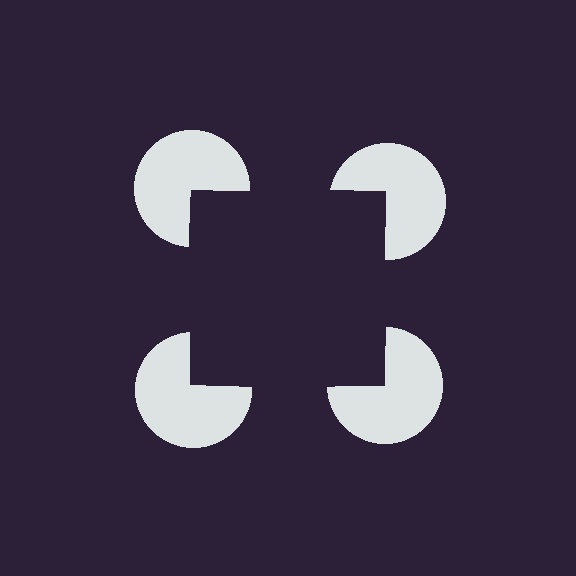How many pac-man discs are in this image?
There are 4 — one at each vertex of the illusory square.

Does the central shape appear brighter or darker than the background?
It typically appears slightly darker than the background, even though no actual brightness change is drawn.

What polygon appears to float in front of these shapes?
An illusory square — its edges are inferred from the aligned wedge cuts in the pac-man discs, not physically drawn.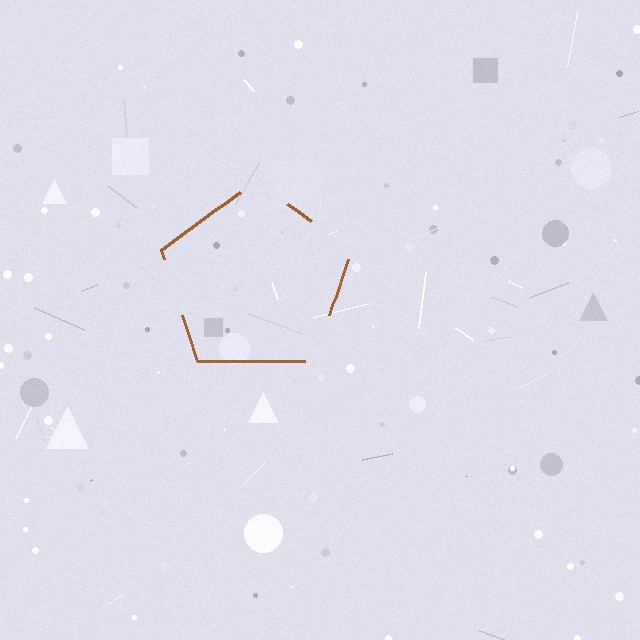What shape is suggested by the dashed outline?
The dashed outline suggests a pentagon.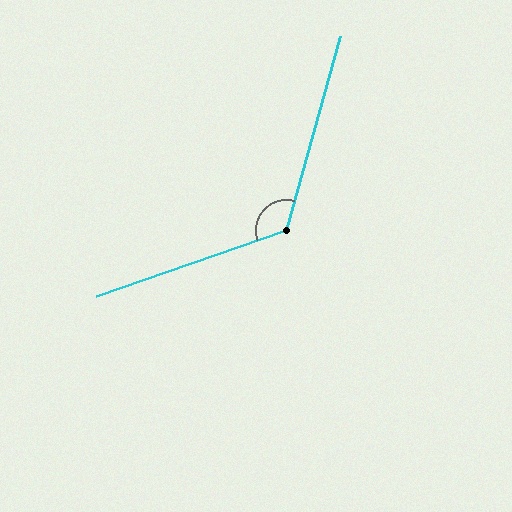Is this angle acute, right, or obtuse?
It is obtuse.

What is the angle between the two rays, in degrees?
Approximately 125 degrees.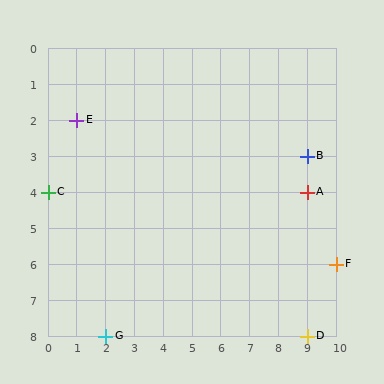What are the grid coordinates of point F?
Point F is at grid coordinates (10, 6).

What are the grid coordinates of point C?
Point C is at grid coordinates (0, 4).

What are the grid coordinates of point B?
Point B is at grid coordinates (9, 3).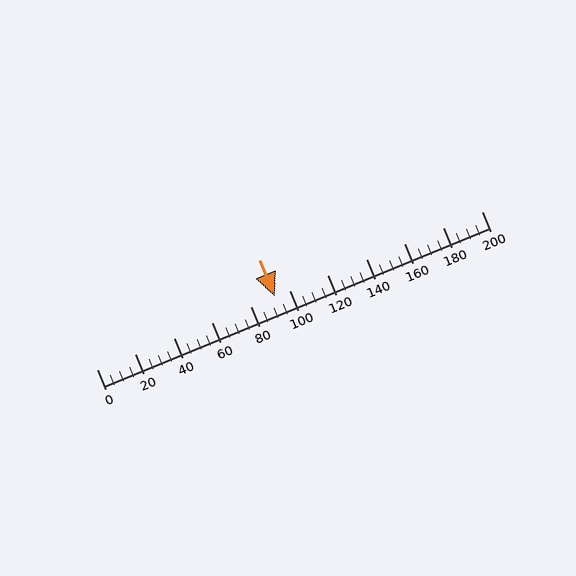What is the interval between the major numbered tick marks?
The major tick marks are spaced 20 units apart.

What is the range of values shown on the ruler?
The ruler shows values from 0 to 200.